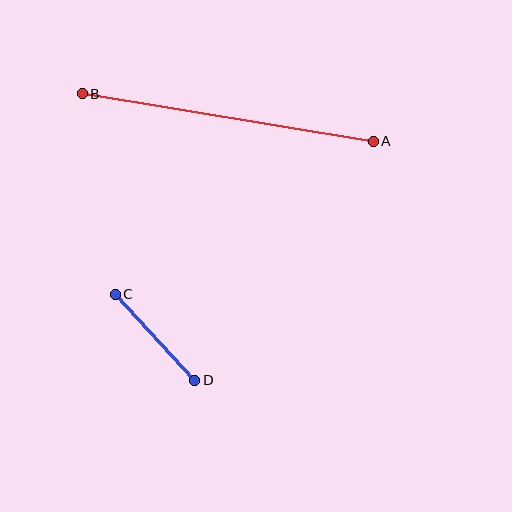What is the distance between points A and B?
The distance is approximately 295 pixels.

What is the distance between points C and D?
The distance is approximately 117 pixels.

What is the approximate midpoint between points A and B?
The midpoint is at approximately (228, 118) pixels.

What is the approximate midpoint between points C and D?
The midpoint is at approximately (155, 337) pixels.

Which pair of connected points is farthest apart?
Points A and B are farthest apart.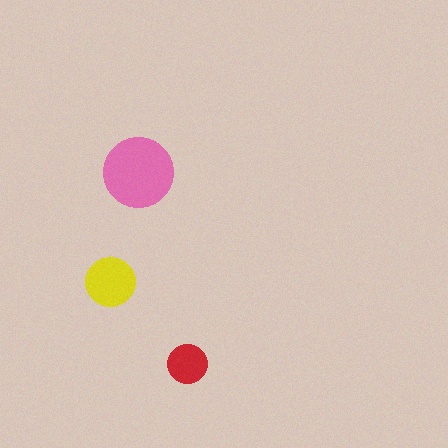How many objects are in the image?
There are 3 objects in the image.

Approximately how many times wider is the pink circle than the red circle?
About 2 times wider.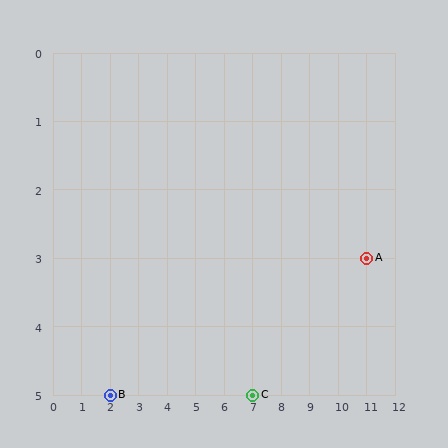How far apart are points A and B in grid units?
Points A and B are 9 columns and 2 rows apart (about 9.2 grid units diagonally).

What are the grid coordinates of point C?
Point C is at grid coordinates (7, 5).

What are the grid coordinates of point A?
Point A is at grid coordinates (11, 3).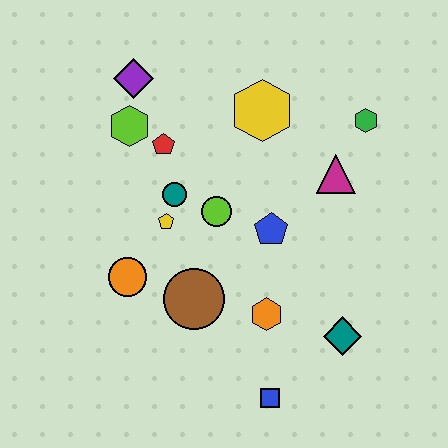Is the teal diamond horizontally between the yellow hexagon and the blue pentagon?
No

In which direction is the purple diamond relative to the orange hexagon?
The purple diamond is above the orange hexagon.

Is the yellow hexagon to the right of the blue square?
No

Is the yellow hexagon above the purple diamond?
No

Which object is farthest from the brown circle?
The green hexagon is farthest from the brown circle.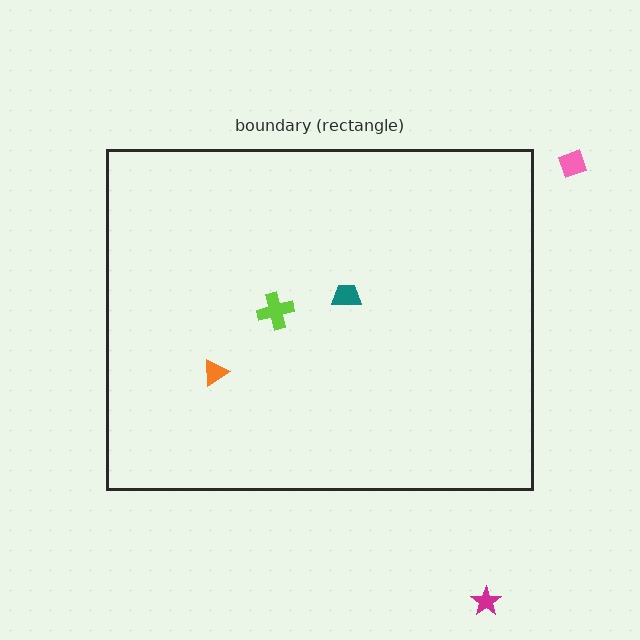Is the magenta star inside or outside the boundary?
Outside.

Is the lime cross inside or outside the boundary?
Inside.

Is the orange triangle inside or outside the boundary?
Inside.